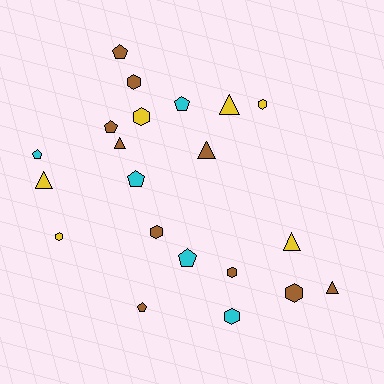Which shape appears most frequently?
Hexagon, with 8 objects.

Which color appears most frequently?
Brown, with 10 objects.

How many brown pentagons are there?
There are 3 brown pentagons.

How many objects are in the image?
There are 21 objects.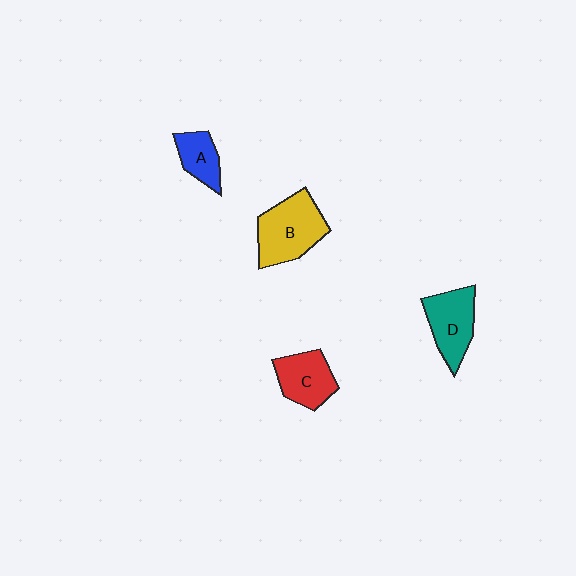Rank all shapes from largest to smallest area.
From largest to smallest: B (yellow), D (teal), C (red), A (blue).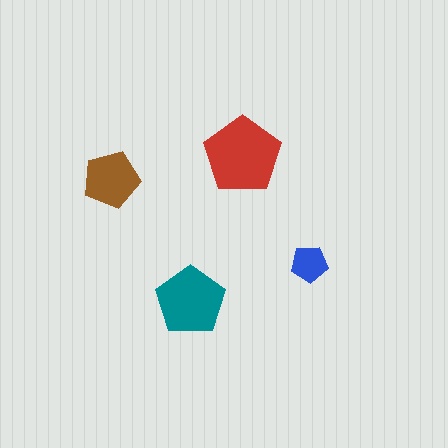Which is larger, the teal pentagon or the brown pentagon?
The teal one.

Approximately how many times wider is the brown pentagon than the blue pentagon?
About 1.5 times wider.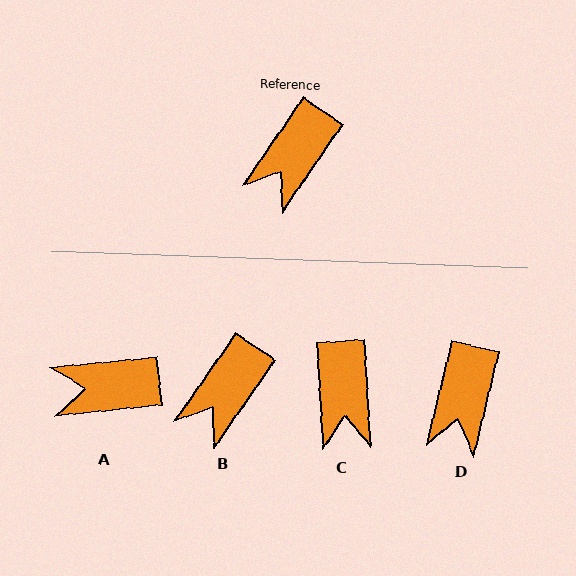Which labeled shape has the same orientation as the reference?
B.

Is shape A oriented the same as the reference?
No, it is off by about 50 degrees.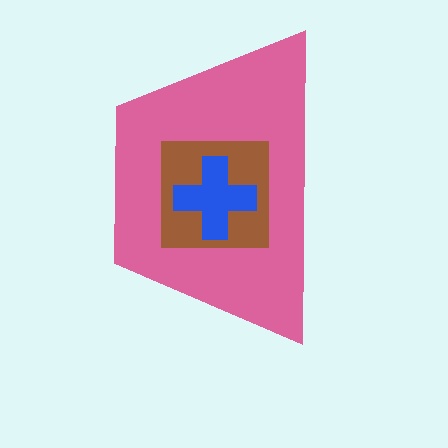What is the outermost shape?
The pink trapezoid.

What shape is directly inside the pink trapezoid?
The brown square.